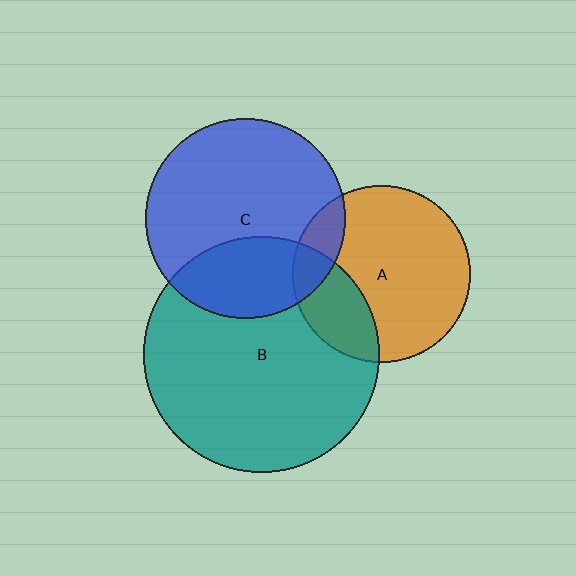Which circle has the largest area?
Circle B (teal).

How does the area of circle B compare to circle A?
Approximately 1.8 times.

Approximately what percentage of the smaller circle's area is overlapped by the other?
Approximately 25%.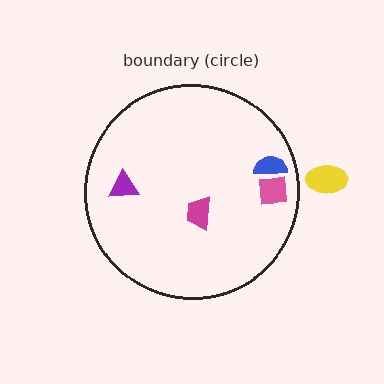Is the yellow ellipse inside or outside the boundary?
Outside.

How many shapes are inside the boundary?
4 inside, 1 outside.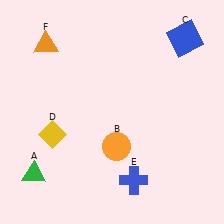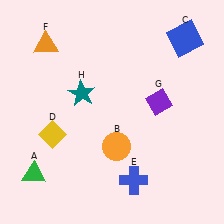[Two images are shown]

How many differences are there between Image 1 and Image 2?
There are 2 differences between the two images.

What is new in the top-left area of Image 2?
A teal star (H) was added in the top-left area of Image 2.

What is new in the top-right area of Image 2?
A purple diamond (G) was added in the top-right area of Image 2.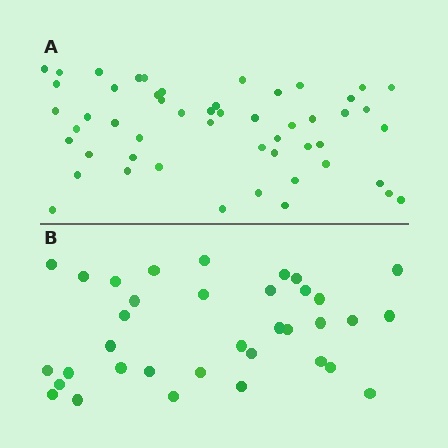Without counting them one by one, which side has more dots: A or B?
Region A (the top region) has more dots.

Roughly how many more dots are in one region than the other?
Region A has approximately 15 more dots than region B.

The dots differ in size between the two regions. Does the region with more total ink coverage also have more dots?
No. Region B has more total ink coverage because its dots are larger, but region A actually contains more individual dots. Total area can be misleading — the number of items is what matters here.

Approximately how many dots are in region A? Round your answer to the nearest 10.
About 50 dots. (The exact count is 52, which rounds to 50.)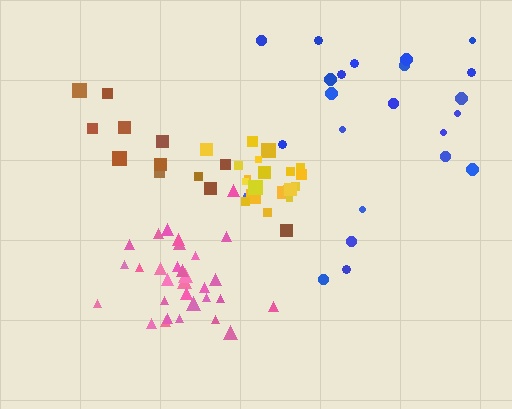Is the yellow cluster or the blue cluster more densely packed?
Yellow.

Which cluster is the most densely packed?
Yellow.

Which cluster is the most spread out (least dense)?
Brown.